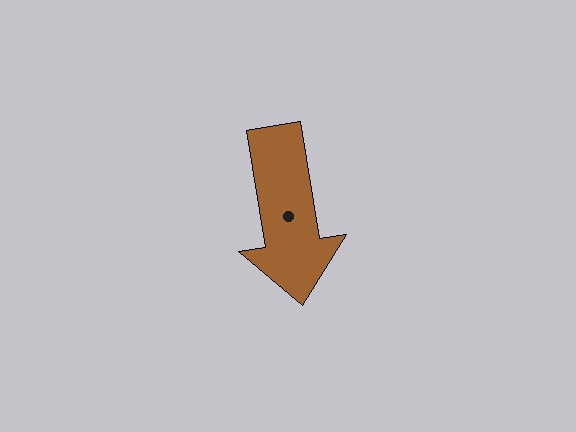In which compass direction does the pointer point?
South.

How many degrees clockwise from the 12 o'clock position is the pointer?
Approximately 171 degrees.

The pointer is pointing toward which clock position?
Roughly 6 o'clock.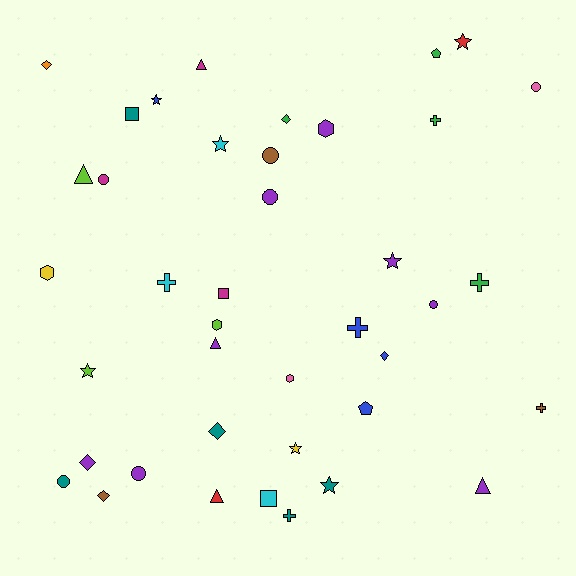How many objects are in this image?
There are 40 objects.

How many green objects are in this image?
There are 4 green objects.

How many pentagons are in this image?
There are 2 pentagons.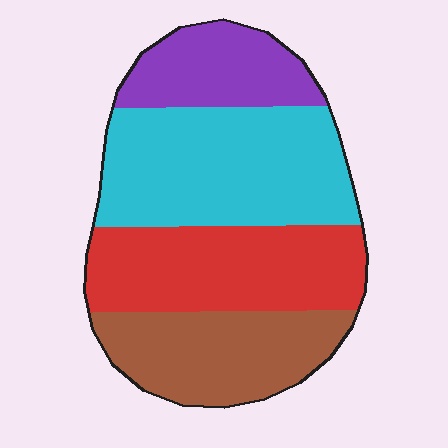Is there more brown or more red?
Red.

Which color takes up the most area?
Cyan, at roughly 35%.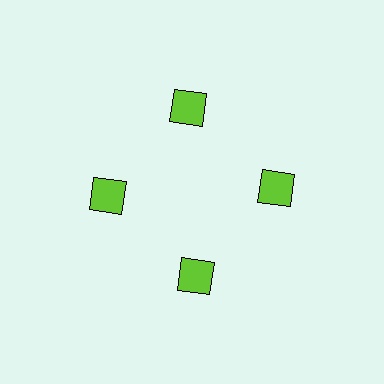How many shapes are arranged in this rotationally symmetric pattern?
There are 4 shapes, arranged in 4 groups of 1.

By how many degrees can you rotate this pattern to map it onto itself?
The pattern maps onto itself every 90 degrees of rotation.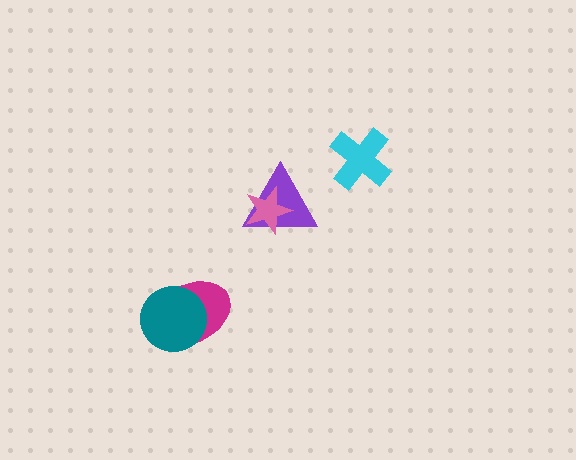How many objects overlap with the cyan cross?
0 objects overlap with the cyan cross.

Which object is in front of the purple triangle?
The pink star is in front of the purple triangle.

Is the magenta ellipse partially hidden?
Yes, it is partially covered by another shape.